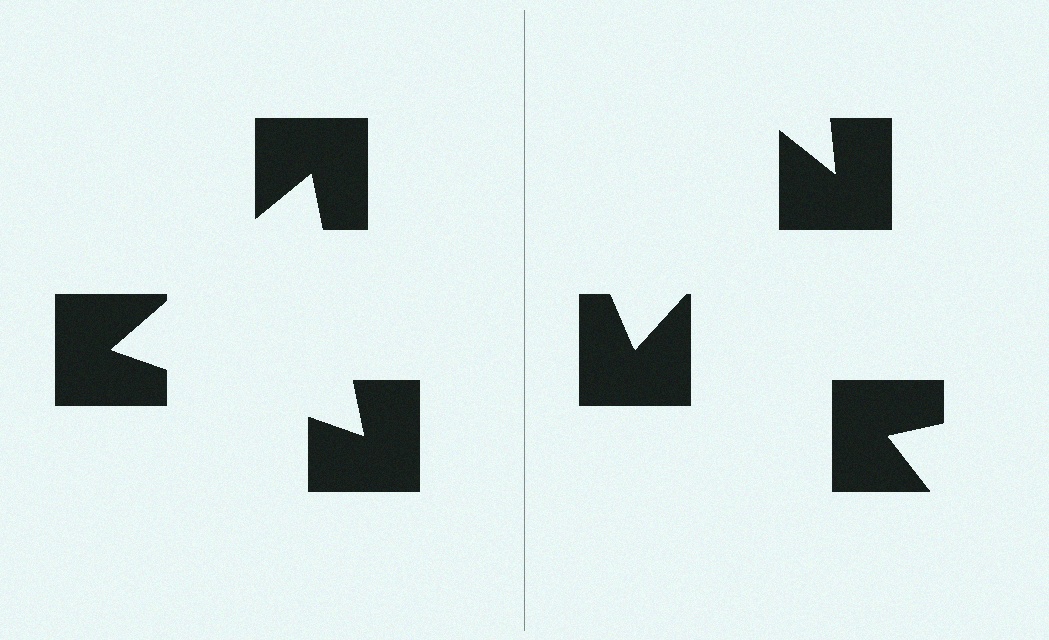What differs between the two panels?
The notched squares are positioned identically on both sides; only the wedge orientations differ. On the left they align to a triangle; on the right they are misaligned.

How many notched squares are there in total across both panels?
6 — 3 on each side.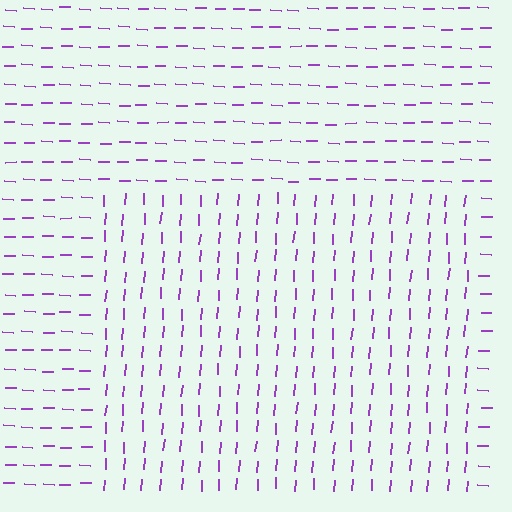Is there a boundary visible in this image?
Yes, there is a texture boundary formed by a change in line orientation.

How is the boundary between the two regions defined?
The boundary is defined purely by a change in line orientation (approximately 88 degrees difference). All lines are the same color and thickness.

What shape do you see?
I see a rectangle.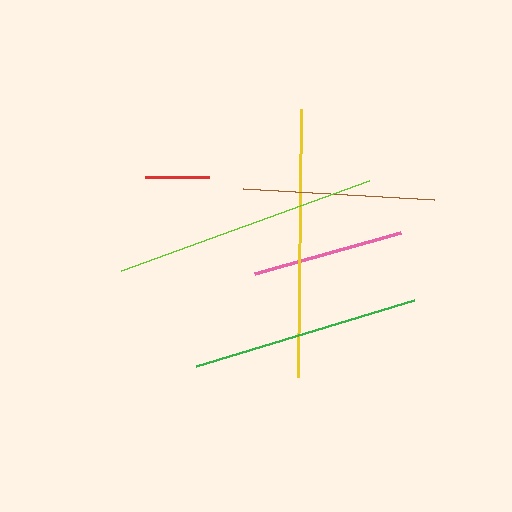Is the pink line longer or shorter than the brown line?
The brown line is longer than the pink line.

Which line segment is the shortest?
The red line is the shortest at approximately 64 pixels.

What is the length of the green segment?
The green segment is approximately 228 pixels long.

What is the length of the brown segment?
The brown segment is approximately 191 pixels long.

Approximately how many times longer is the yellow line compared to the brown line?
The yellow line is approximately 1.4 times the length of the brown line.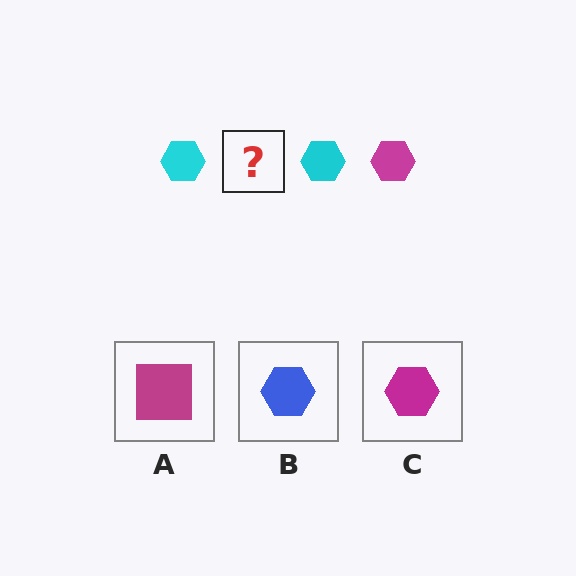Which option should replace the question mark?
Option C.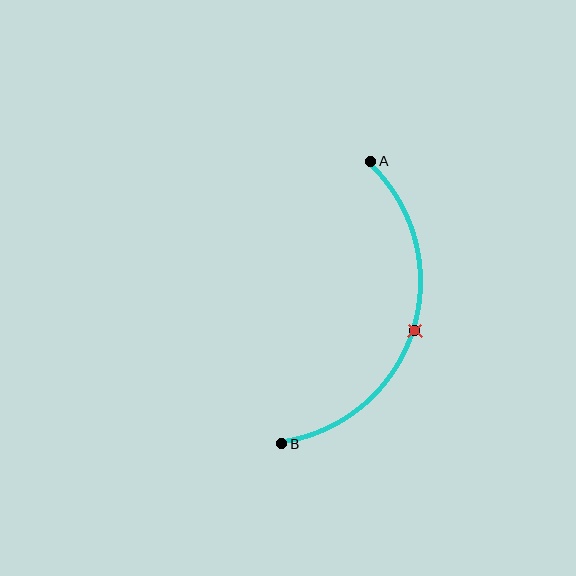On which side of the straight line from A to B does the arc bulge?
The arc bulges to the right of the straight line connecting A and B.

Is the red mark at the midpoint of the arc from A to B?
Yes. The red mark lies on the arc at equal arc-length from both A and B — it is the arc midpoint.